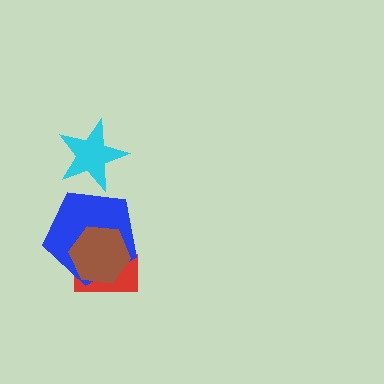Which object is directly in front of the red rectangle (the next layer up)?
The blue pentagon is directly in front of the red rectangle.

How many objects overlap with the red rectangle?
2 objects overlap with the red rectangle.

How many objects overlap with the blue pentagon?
2 objects overlap with the blue pentagon.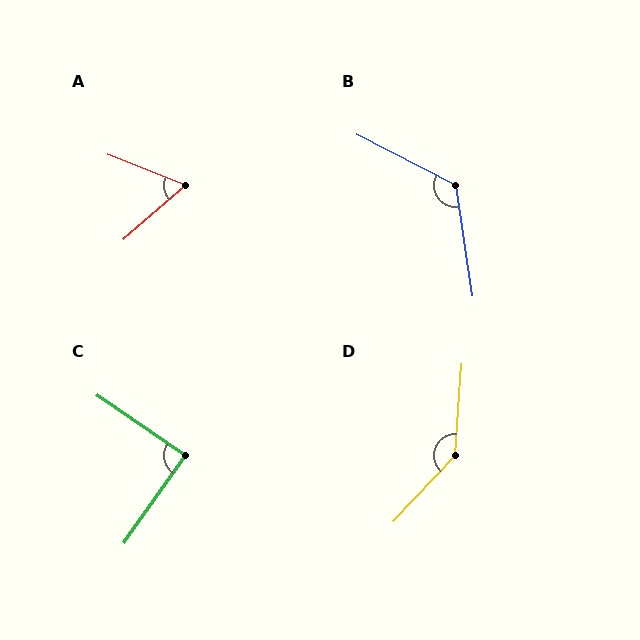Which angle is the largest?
D, at approximately 141 degrees.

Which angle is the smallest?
A, at approximately 62 degrees.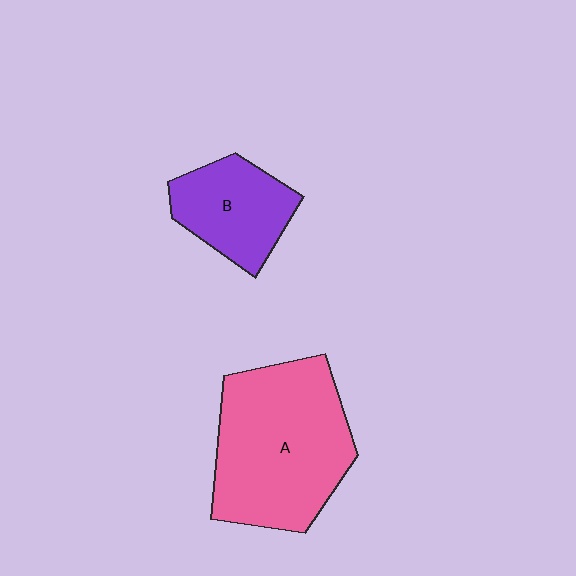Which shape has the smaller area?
Shape B (purple).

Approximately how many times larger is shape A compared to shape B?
Approximately 2.0 times.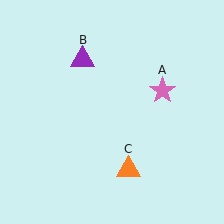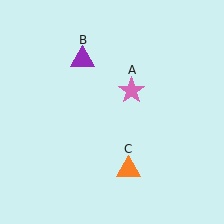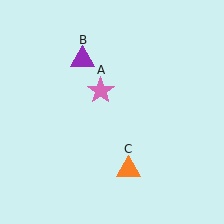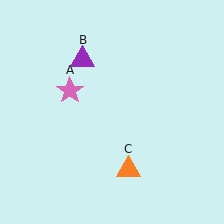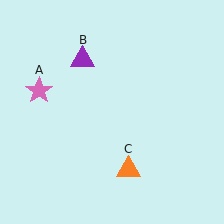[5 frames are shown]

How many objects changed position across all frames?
1 object changed position: pink star (object A).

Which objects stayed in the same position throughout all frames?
Purple triangle (object B) and orange triangle (object C) remained stationary.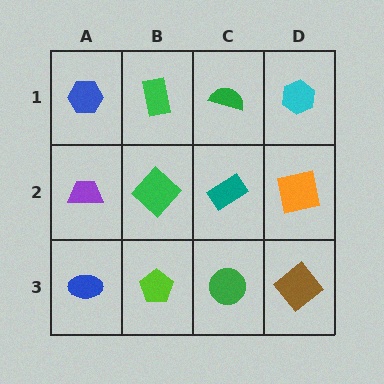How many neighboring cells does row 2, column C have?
4.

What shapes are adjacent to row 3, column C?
A teal rectangle (row 2, column C), a lime pentagon (row 3, column B), a brown diamond (row 3, column D).